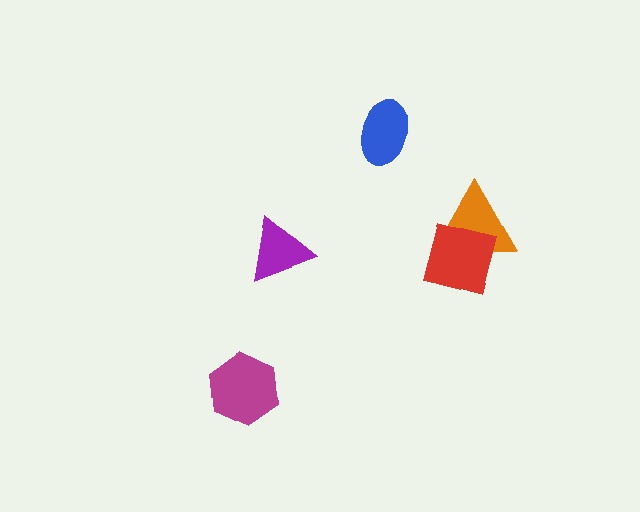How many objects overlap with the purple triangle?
0 objects overlap with the purple triangle.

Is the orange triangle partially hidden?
Yes, it is partially covered by another shape.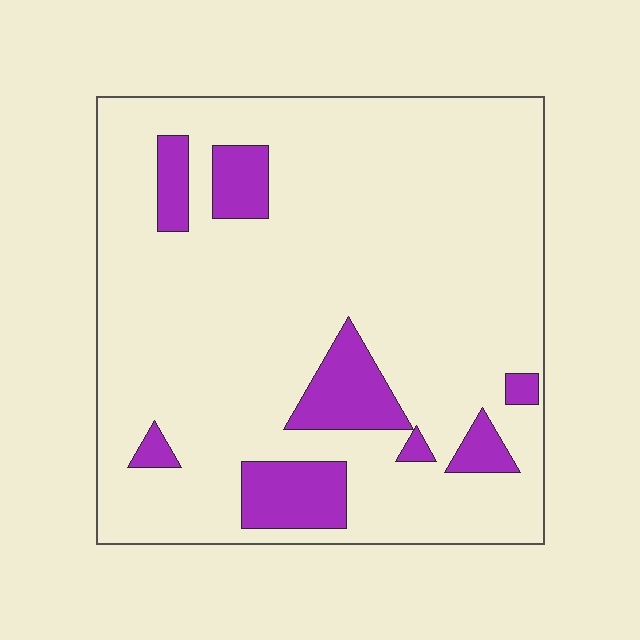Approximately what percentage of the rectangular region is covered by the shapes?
Approximately 15%.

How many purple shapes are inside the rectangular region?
8.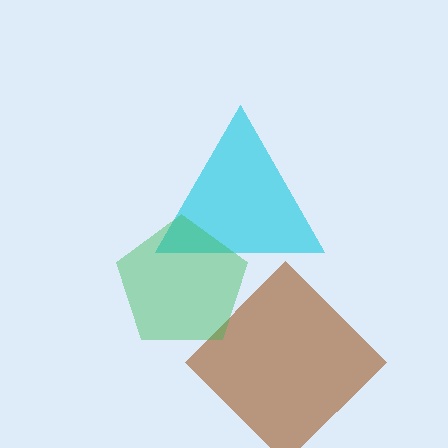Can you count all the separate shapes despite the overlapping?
Yes, there are 3 separate shapes.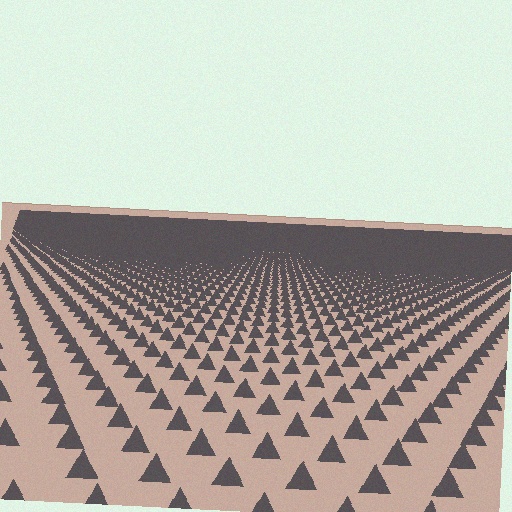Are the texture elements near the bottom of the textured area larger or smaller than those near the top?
Larger. Near the bottom, elements are closer to the viewer and appear at a bigger on-screen size.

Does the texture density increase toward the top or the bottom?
Density increases toward the top.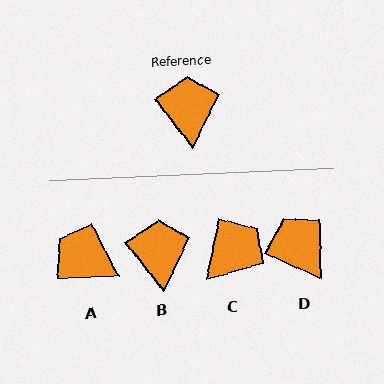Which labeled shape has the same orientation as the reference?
B.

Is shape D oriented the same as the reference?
No, it is off by about 27 degrees.